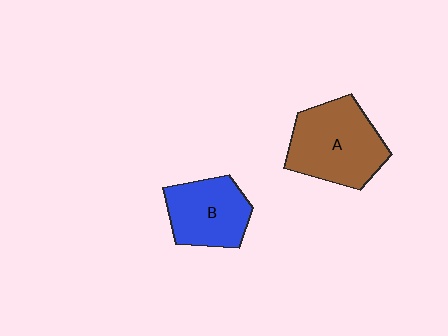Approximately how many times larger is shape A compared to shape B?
Approximately 1.3 times.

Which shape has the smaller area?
Shape B (blue).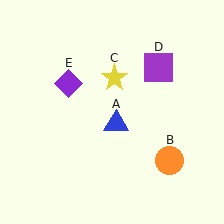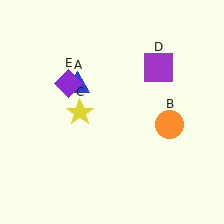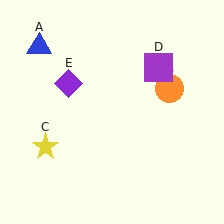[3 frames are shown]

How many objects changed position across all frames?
3 objects changed position: blue triangle (object A), orange circle (object B), yellow star (object C).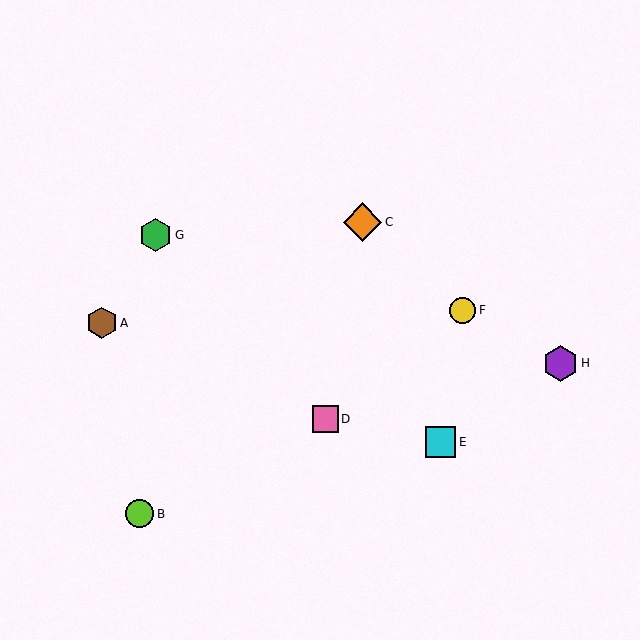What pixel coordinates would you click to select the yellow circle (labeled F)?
Click at (463, 310) to select the yellow circle F.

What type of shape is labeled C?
Shape C is an orange diamond.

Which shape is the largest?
The orange diamond (labeled C) is the largest.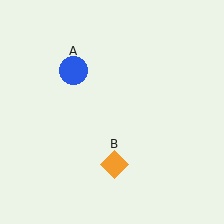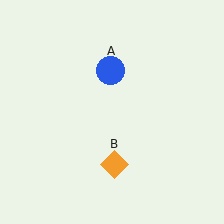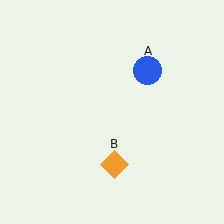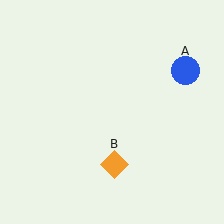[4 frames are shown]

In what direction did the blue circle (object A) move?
The blue circle (object A) moved right.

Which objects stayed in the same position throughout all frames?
Orange diamond (object B) remained stationary.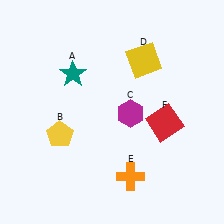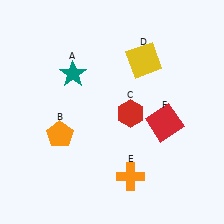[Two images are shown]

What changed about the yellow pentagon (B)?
In Image 1, B is yellow. In Image 2, it changed to orange.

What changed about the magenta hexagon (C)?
In Image 1, C is magenta. In Image 2, it changed to red.